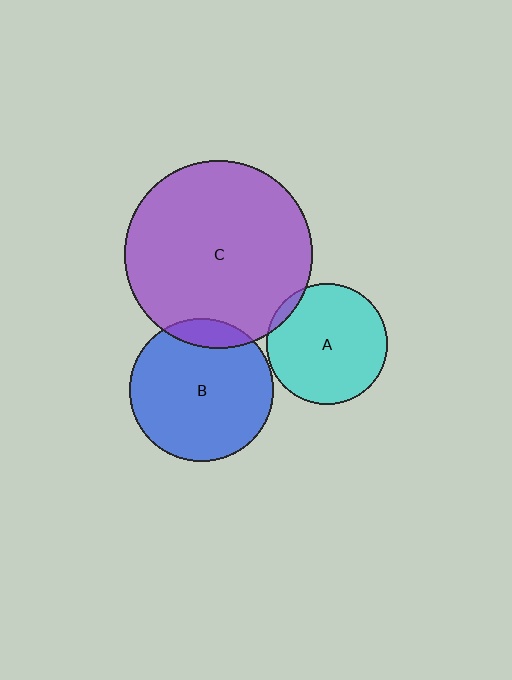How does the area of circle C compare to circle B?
Approximately 1.7 times.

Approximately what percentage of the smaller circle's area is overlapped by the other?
Approximately 10%.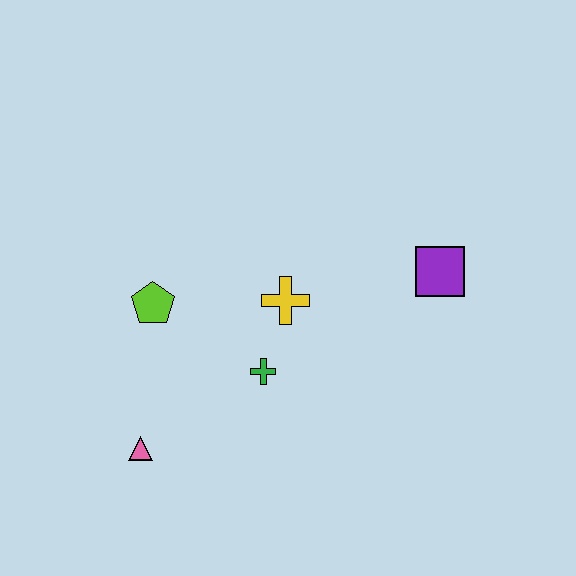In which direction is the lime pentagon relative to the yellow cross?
The lime pentagon is to the left of the yellow cross.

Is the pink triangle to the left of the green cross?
Yes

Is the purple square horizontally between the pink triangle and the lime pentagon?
No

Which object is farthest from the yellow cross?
The pink triangle is farthest from the yellow cross.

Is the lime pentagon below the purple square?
Yes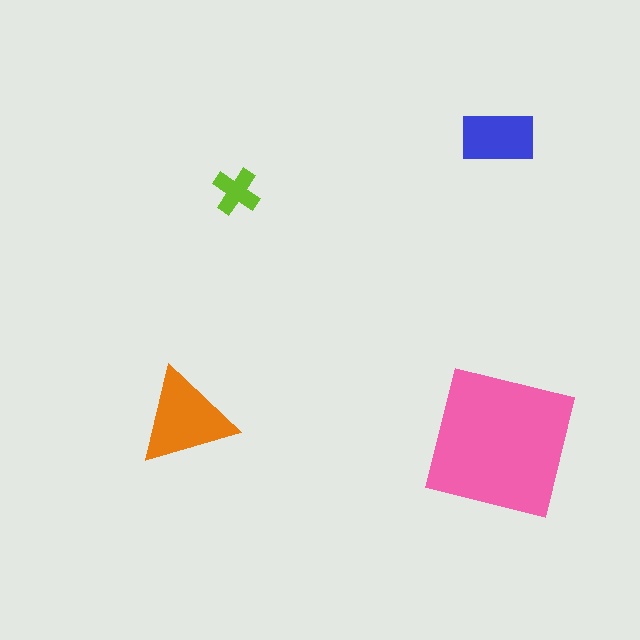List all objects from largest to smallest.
The pink square, the orange triangle, the blue rectangle, the lime cross.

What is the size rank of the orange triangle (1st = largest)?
2nd.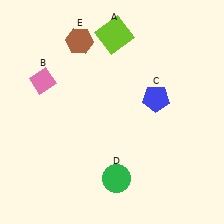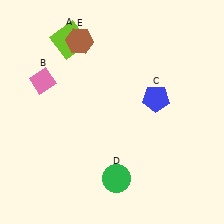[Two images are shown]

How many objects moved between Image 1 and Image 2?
1 object moved between the two images.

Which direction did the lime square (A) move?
The lime square (A) moved left.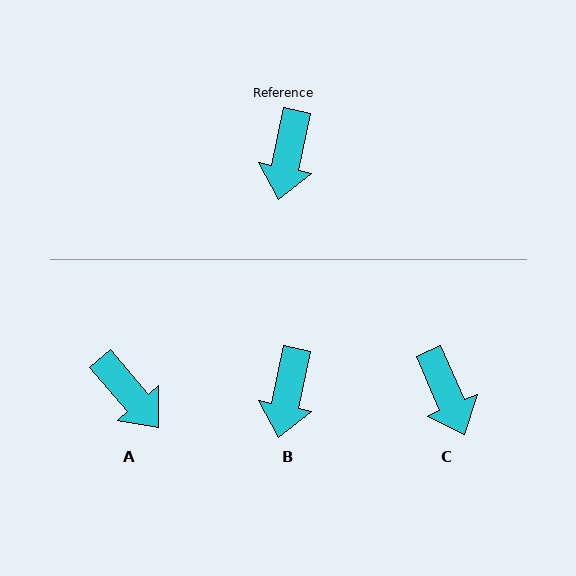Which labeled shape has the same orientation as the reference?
B.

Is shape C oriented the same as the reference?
No, it is off by about 35 degrees.